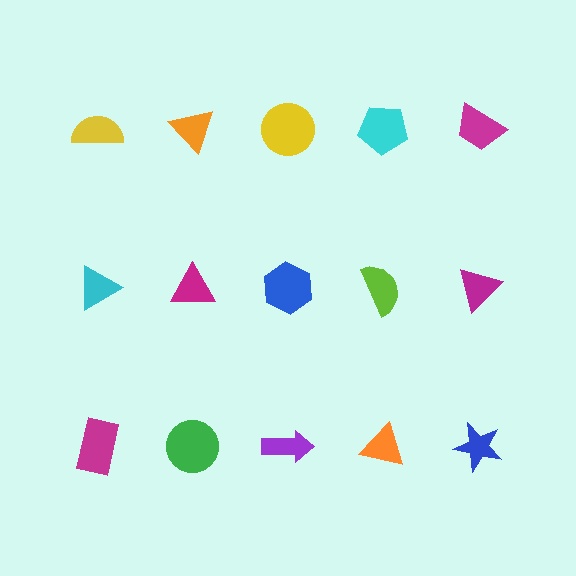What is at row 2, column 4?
A lime semicircle.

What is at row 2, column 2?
A magenta triangle.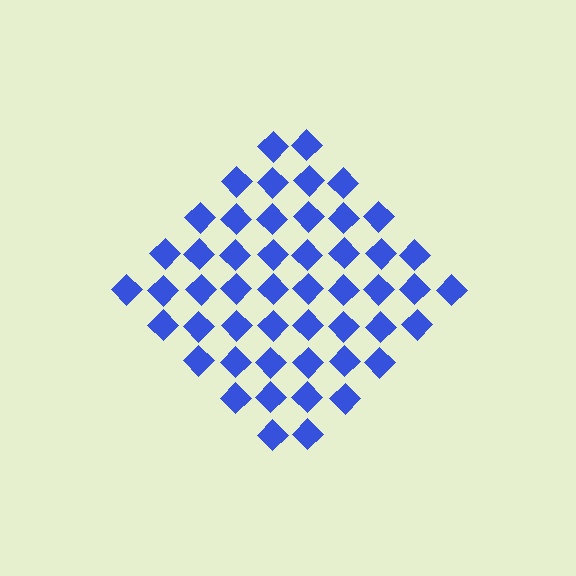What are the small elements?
The small elements are diamonds.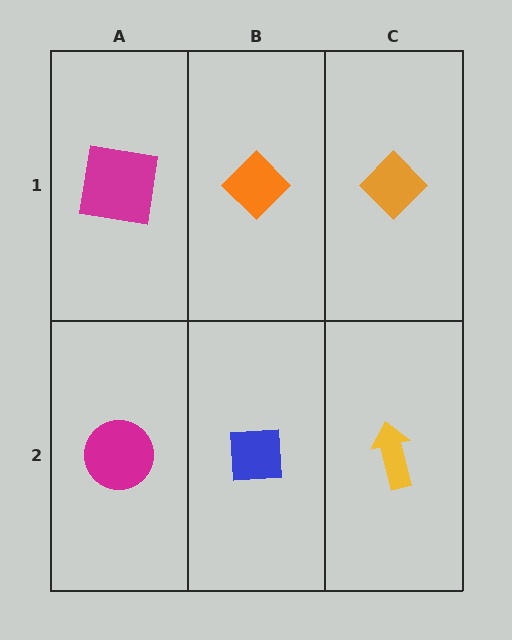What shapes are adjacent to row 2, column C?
An orange diamond (row 1, column C), a blue square (row 2, column B).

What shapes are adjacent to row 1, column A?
A magenta circle (row 2, column A), an orange diamond (row 1, column B).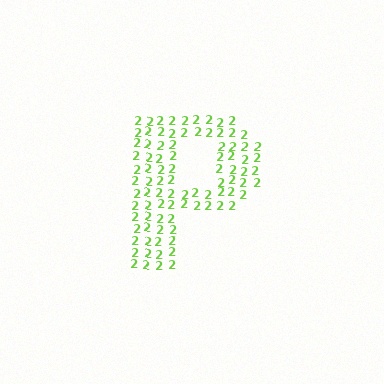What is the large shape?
The large shape is the letter P.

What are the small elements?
The small elements are digit 2's.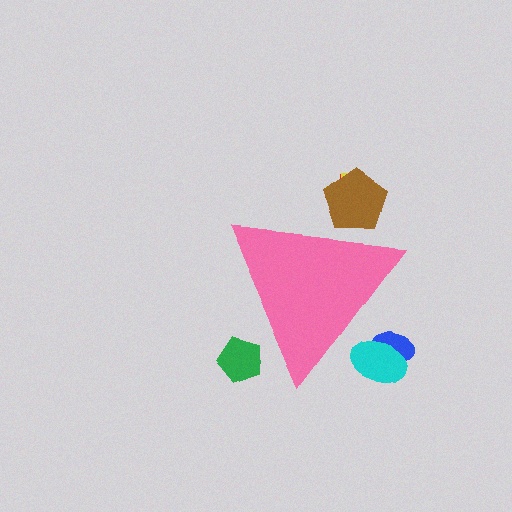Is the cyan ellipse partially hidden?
Yes, the cyan ellipse is partially hidden behind the pink triangle.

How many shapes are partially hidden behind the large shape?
6 shapes are partially hidden.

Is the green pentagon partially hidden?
Yes, the green pentagon is partially hidden behind the pink triangle.